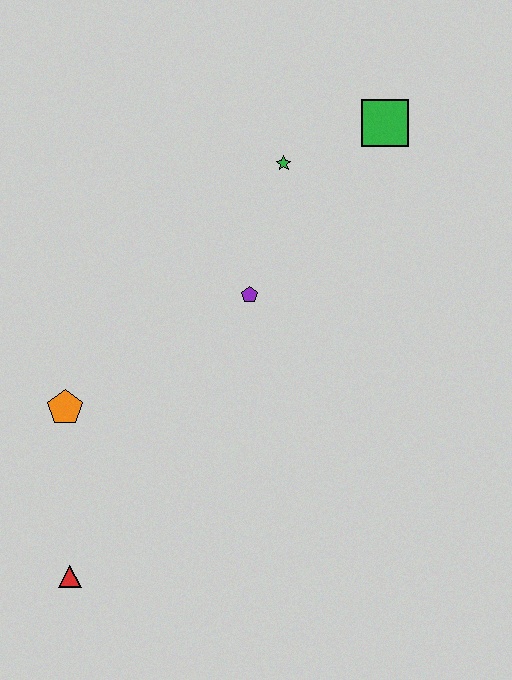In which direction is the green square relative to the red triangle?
The green square is above the red triangle.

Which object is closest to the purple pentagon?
The green star is closest to the purple pentagon.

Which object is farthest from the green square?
The red triangle is farthest from the green square.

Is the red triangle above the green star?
No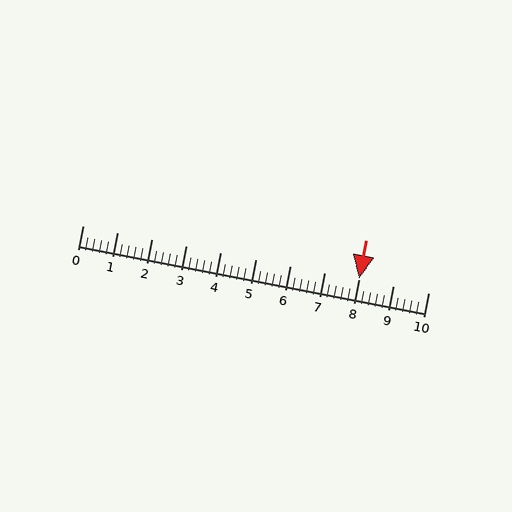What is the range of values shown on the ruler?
The ruler shows values from 0 to 10.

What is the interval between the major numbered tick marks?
The major tick marks are spaced 1 units apart.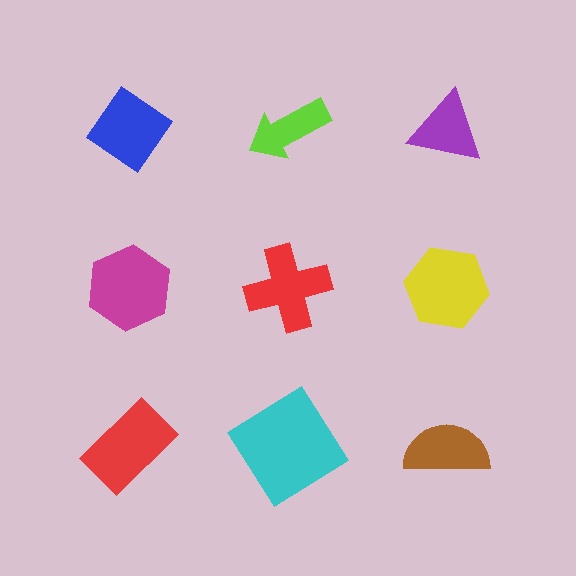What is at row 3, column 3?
A brown semicircle.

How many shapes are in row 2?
3 shapes.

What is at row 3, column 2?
A cyan diamond.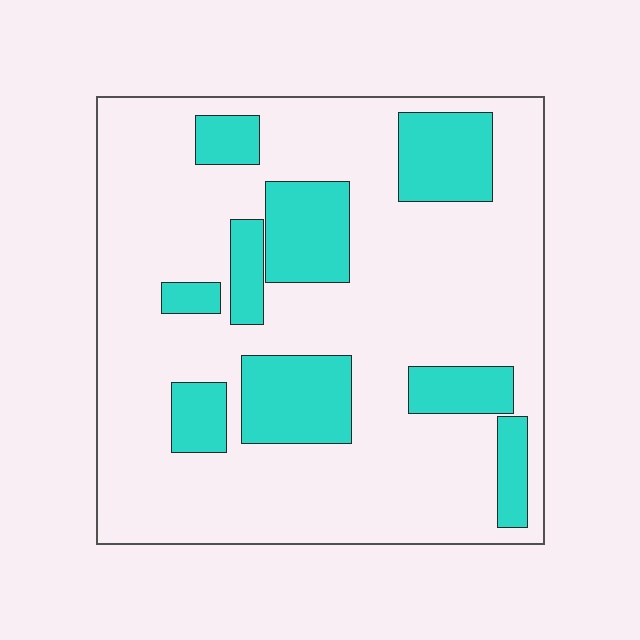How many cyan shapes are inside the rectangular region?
9.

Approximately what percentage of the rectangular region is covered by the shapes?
Approximately 25%.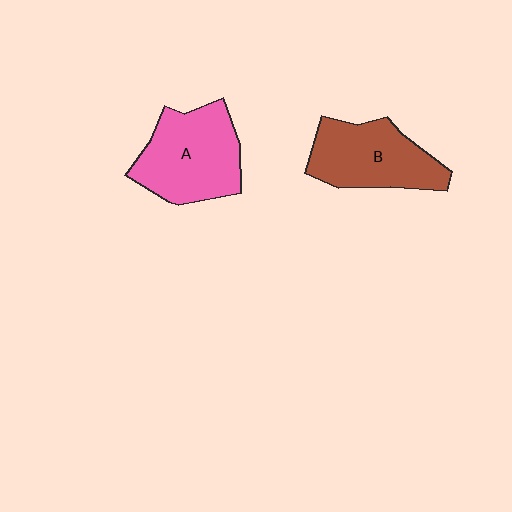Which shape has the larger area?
Shape A (pink).